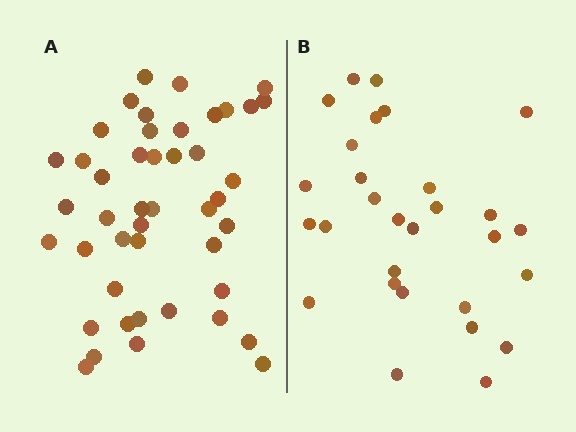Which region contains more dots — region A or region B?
Region A (the left region) has more dots.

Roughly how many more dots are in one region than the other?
Region A has approximately 15 more dots than region B.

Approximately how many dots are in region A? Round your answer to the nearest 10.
About 40 dots. (The exact count is 45, which rounds to 40.)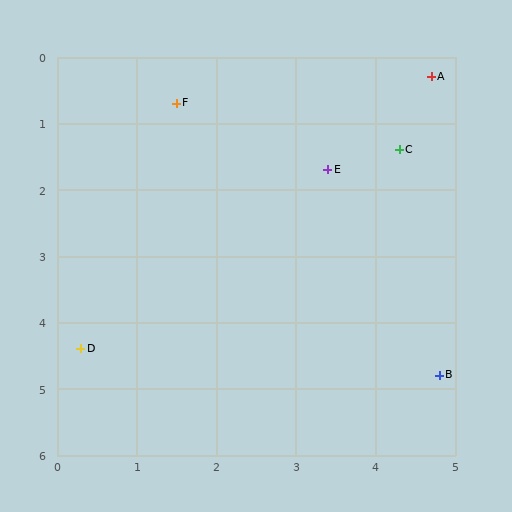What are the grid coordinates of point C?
Point C is at approximately (4.3, 1.4).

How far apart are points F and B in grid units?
Points F and B are about 5.3 grid units apart.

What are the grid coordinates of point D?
Point D is at approximately (0.3, 4.4).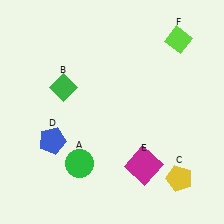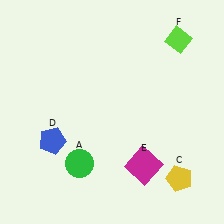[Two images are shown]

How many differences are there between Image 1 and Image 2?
There is 1 difference between the two images.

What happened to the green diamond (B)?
The green diamond (B) was removed in Image 2. It was in the top-left area of Image 1.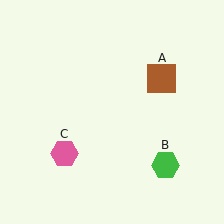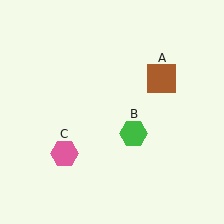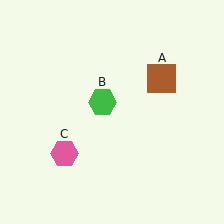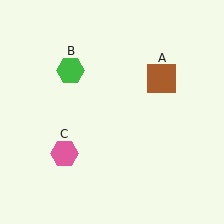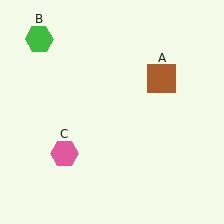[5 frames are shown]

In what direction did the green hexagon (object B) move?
The green hexagon (object B) moved up and to the left.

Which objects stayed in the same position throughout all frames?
Brown square (object A) and pink hexagon (object C) remained stationary.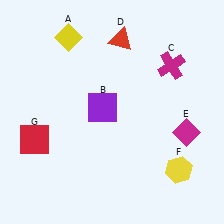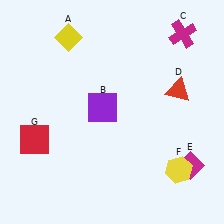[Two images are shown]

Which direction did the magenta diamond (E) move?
The magenta diamond (E) moved down.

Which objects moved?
The objects that moved are: the magenta cross (C), the red triangle (D), the magenta diamond (E).